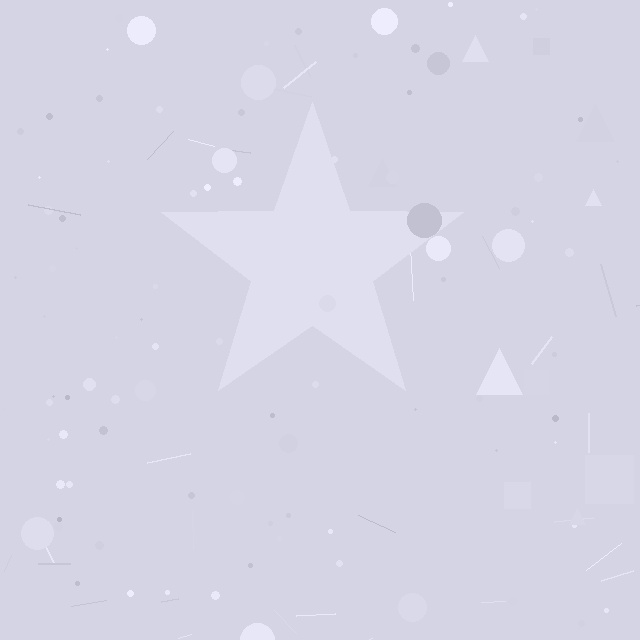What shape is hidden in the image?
A star is hidden in the image.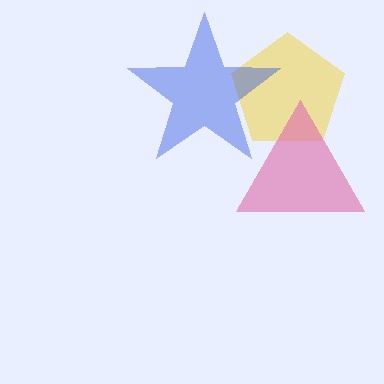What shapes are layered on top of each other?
The layered shapes are: a yellow pentagon, a blue star, a pink triangle.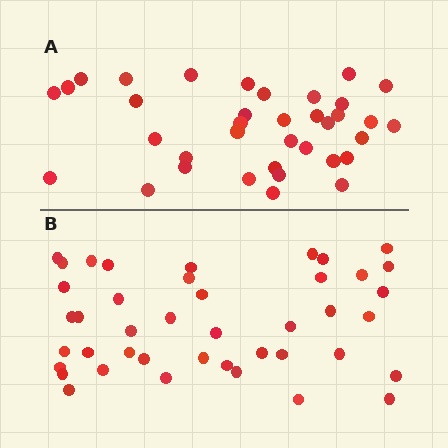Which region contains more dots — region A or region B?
Region B (the bottom region) has more dots.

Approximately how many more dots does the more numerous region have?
Region B has about 6 more dots than region A.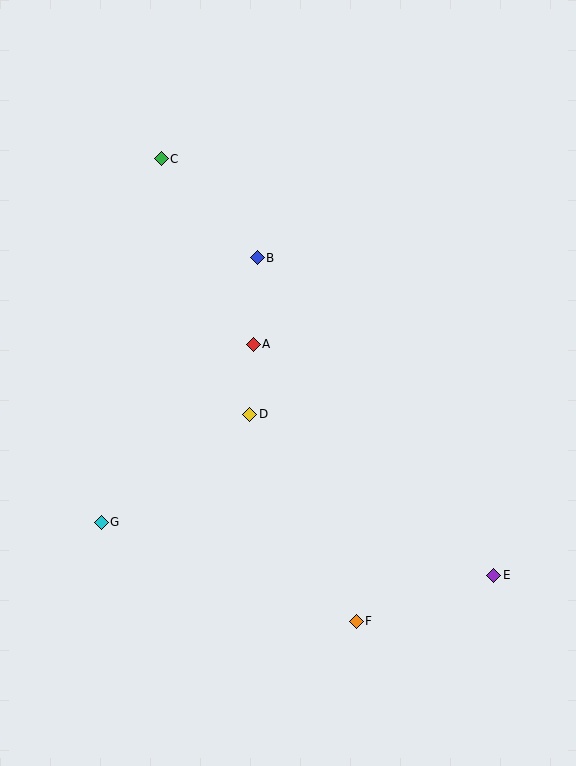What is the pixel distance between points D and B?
The distance between D and B is 156 pixels.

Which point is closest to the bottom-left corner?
Point G is closest to the bottom-left corner.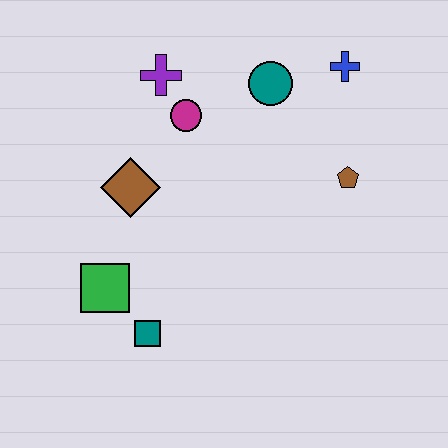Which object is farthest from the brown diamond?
The blue cross is farthest from the brown diamond.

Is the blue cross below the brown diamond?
No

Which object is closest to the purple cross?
The magenta circle is closest to the purple cross.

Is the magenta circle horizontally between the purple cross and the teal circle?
Yes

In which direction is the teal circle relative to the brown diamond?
The teal circle is to the right of the brown diamond.